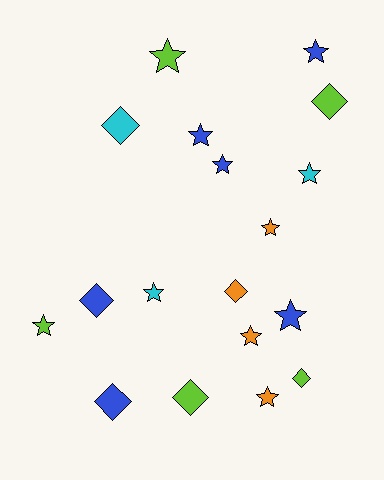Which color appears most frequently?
Blue, with 6 objects.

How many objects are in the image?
There are 18 objects.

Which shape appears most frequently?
Star, with 11 objects.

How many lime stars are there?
There are 2 lime stars.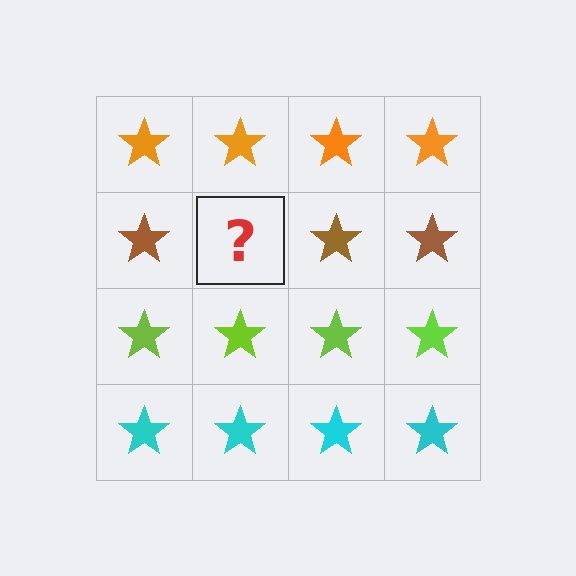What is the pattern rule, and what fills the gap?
The rule is that each row has a consistent color. The gap should be filled with a brown star.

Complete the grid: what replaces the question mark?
The question mark should be replaced with a brown star.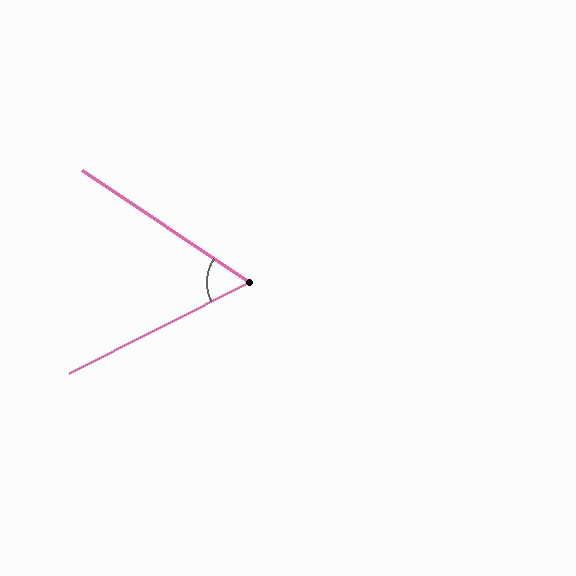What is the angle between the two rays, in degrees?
Approximately 61 degrees.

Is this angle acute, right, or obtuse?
It is acute.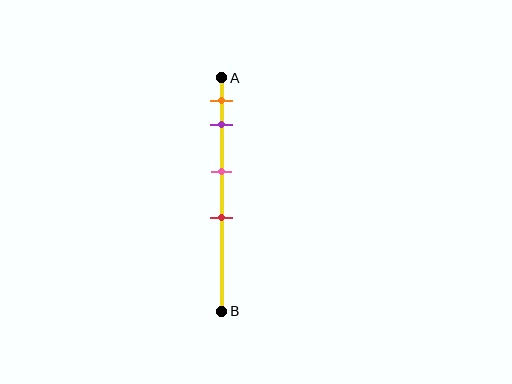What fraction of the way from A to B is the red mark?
The red mark is approximately 60% (0.6) of the way from A to B.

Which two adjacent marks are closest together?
The orange and purple marks are the closest adjacent pair.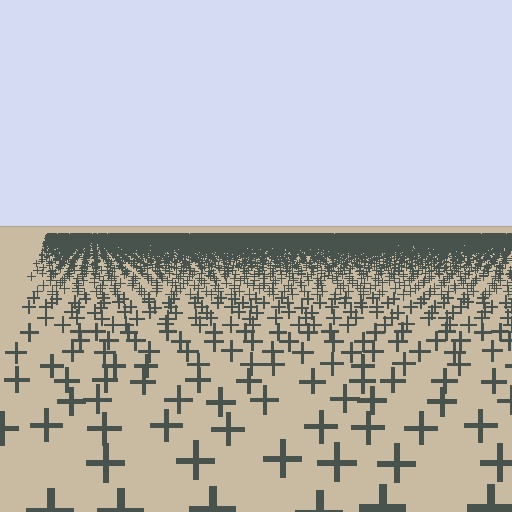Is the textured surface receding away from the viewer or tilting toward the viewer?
The surface is receding away from the viewer. Texture elements get smaller and denser toward the top.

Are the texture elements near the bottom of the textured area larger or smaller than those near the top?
Larger. Near the bottom, elements are closer to the viewer and appear at a bigger on-screen size.